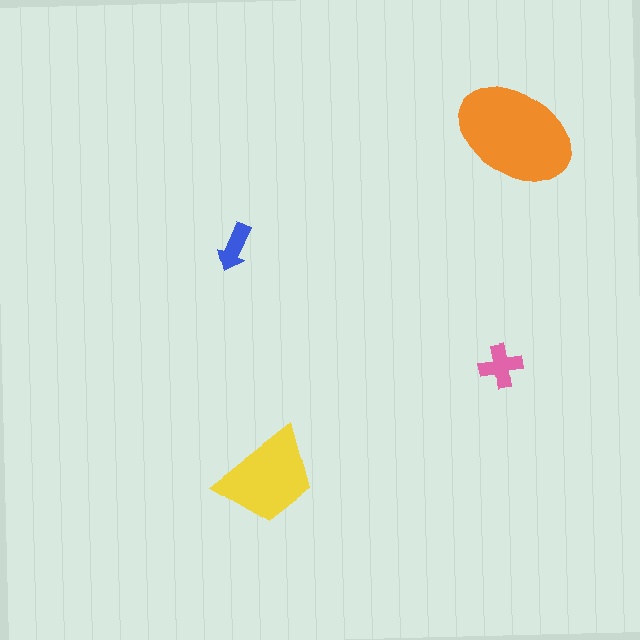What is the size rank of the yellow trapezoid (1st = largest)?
2nd.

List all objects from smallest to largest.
The blue arrow, the pink cross, the yellow trapezoid, the orange ellipse.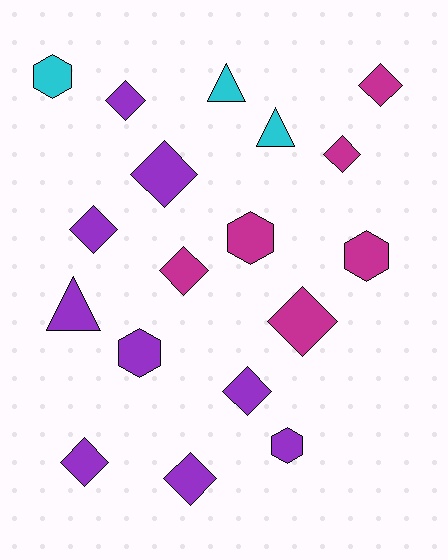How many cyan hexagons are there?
There is 1 cyan hexagon.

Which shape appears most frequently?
Diamond, with 10 objects.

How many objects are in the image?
There are 18 objects.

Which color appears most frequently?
Purple, with 9 objects.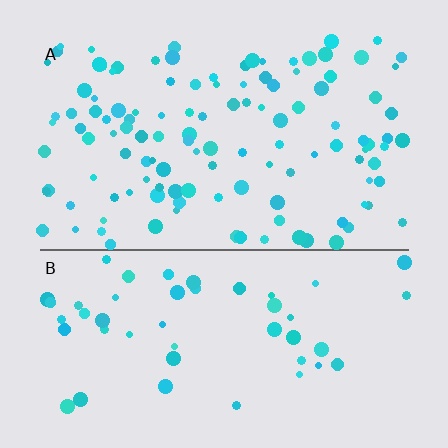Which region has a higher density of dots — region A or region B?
A (the top).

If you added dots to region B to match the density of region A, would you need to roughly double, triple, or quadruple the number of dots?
Approximately double.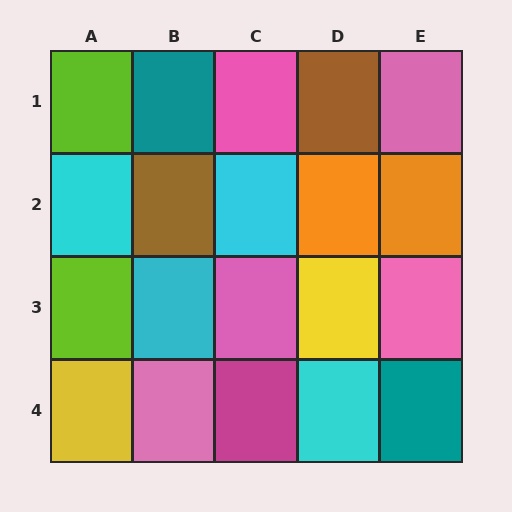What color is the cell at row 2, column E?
Orange.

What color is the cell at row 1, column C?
Pink.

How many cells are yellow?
2 cells are yellow.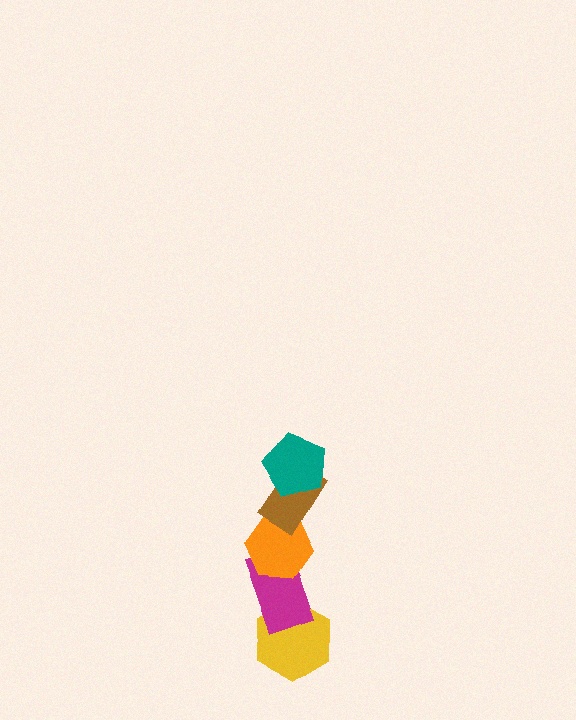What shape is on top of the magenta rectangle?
The orange hexagon is on top of the magenta rectangle.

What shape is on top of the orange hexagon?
The brown rectangle is on top of the orange hexagon.